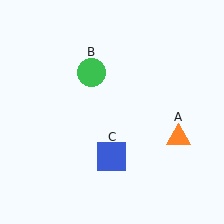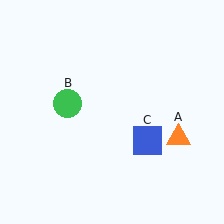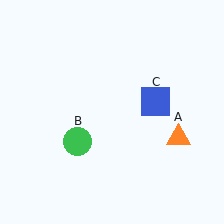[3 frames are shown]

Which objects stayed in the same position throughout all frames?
Orange triangle (object A) remained stationary.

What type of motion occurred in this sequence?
The green circle (object B), blue square (object C) rotated counterclockwise around the center of the scene.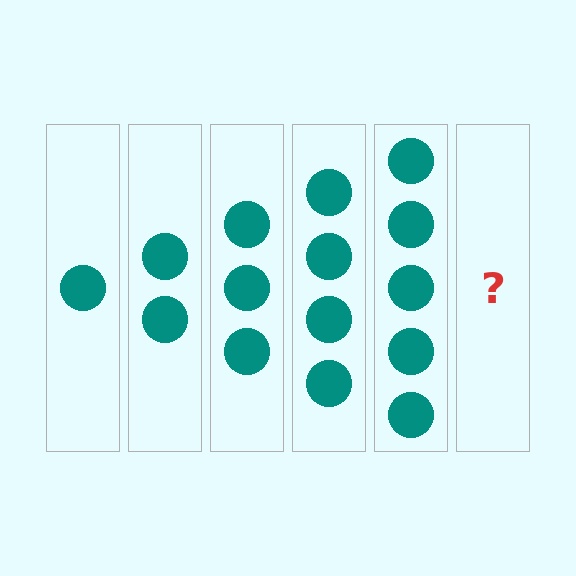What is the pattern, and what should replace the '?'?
The pattern is that each step adds one more circle. The '?' should be 6 circles.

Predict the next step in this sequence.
The next step is 6 circles.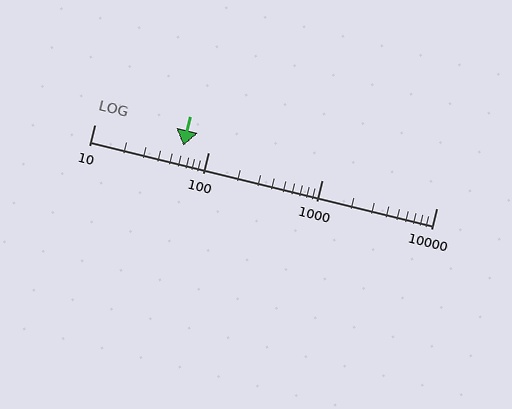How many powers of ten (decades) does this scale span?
The scale spans 3 decades, from 10 to 10000.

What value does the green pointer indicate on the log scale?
The pointer indicates approximately 60.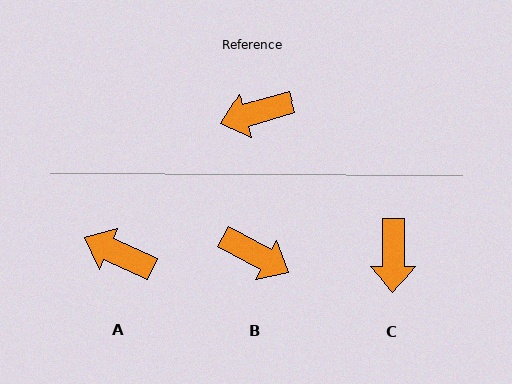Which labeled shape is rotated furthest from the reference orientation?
B, about 135 degrees away.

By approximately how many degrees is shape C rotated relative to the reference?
Approximately 73 degrees counter-clockwise.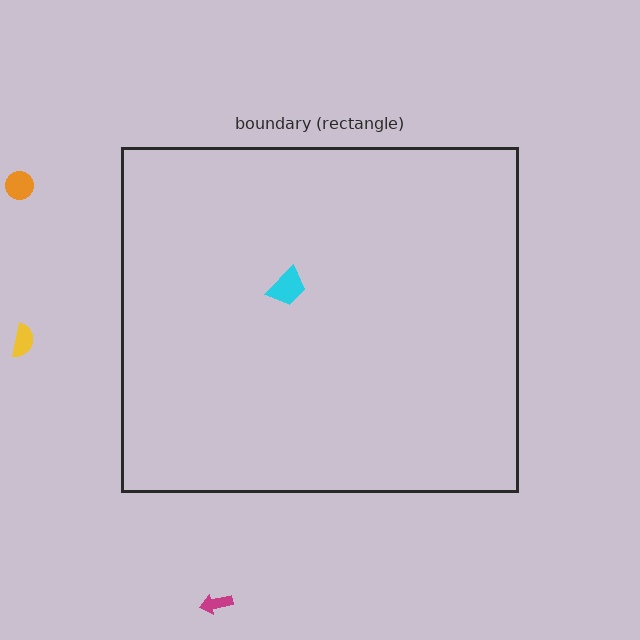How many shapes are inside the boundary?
1 inside, 3 outside.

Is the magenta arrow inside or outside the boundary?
Outside.